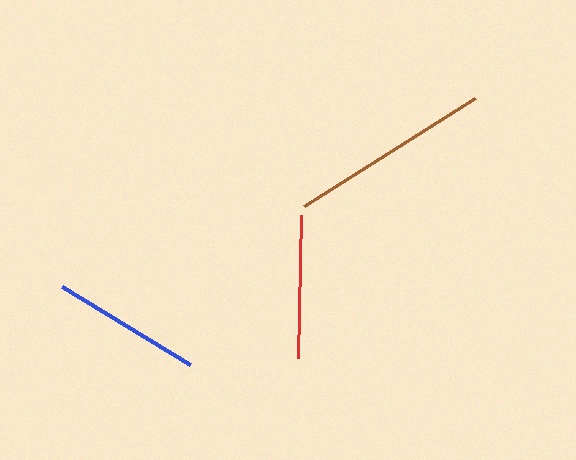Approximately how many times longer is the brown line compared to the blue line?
The brown line is approximately 1.4 times the length of the blue line.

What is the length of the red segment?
The red segment is approximately 142 pixels long.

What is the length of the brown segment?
The brown segment is approximately 203 pixels long.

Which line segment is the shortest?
The red line is the shortest at approximately 142 pixels.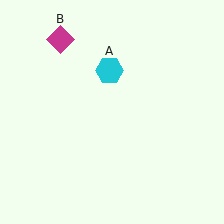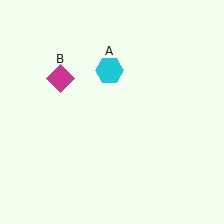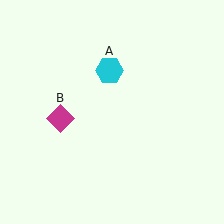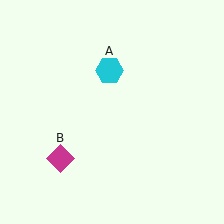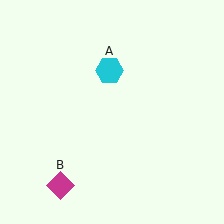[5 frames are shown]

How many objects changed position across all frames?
1 object changed position: magenta diamond (object B).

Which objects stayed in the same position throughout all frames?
Cyan hexagon (object A) remained stationary.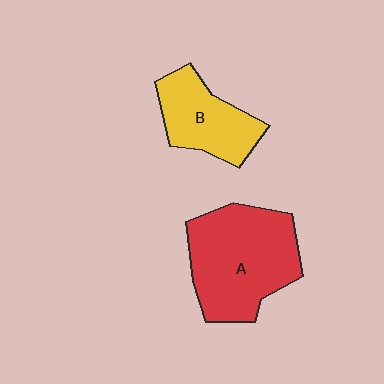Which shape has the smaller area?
Shape B (yellow).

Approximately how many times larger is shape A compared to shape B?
Approximately 1.7 times.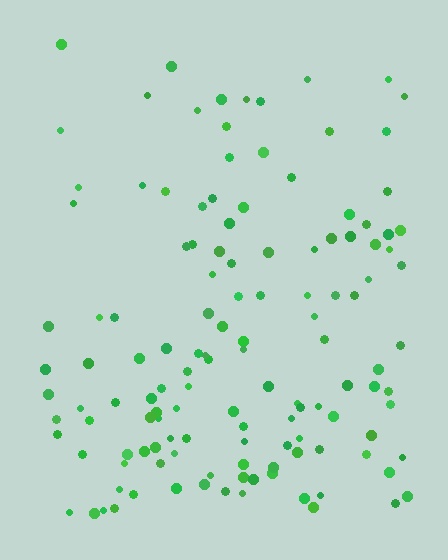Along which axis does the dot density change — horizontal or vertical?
Vertical.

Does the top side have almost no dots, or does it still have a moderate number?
Still a moderate number, just noticeably fewer than the bottom.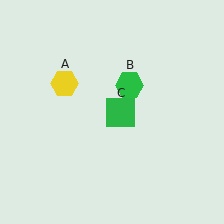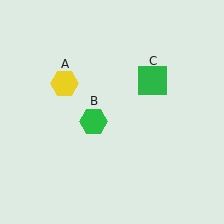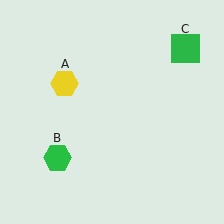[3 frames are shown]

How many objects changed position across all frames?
2 objects changed position: green hexagon (object B), green square (object C).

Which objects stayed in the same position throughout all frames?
Yellow hexagon (object A) remained stationary.